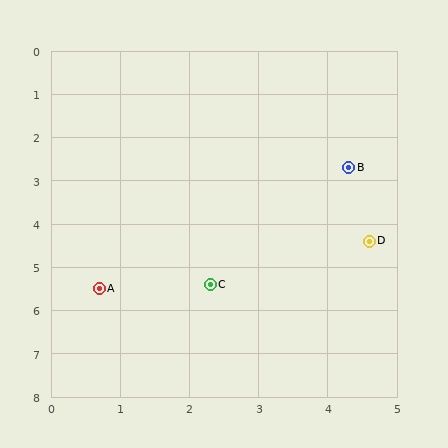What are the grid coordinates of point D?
Point D is at approximately (4.6, 4.4).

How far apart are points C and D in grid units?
Points C and D are about 2.5 grid units apart.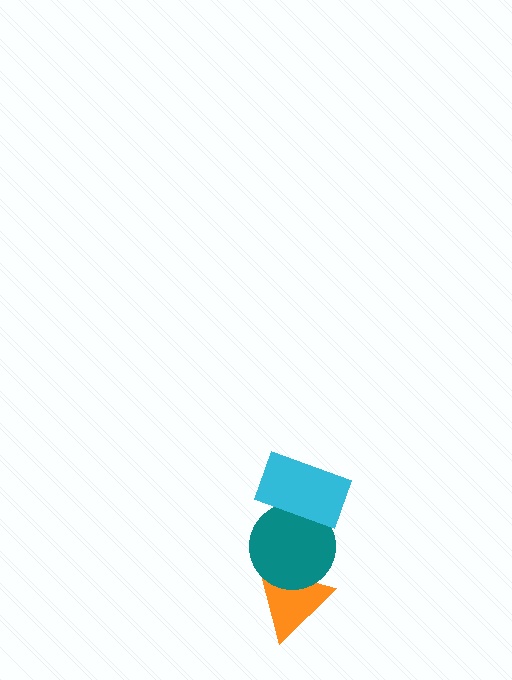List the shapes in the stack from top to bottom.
From top to bottom: the cyan rectangle, the teal circle, the orange triangle.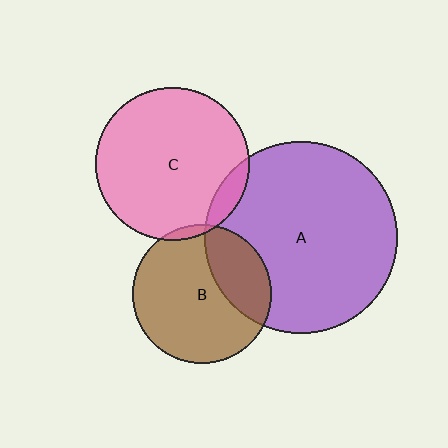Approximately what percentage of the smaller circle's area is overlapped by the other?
Approximately 10%.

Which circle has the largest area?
Circle A (purple).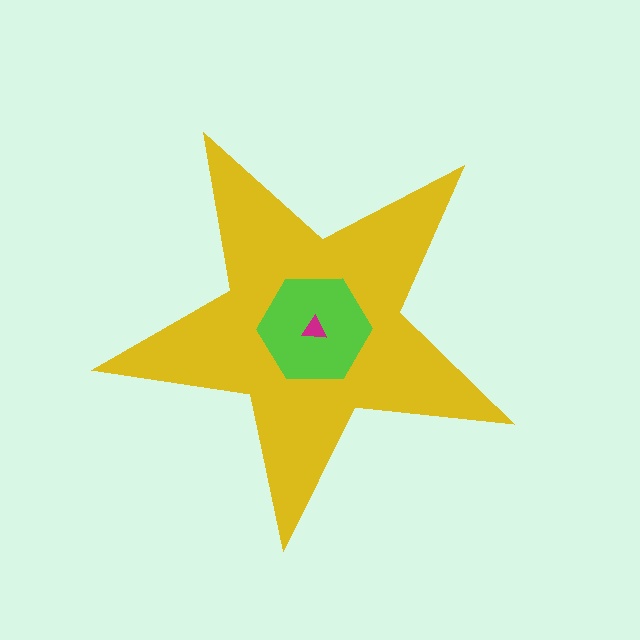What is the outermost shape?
The yellow star.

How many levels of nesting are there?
3.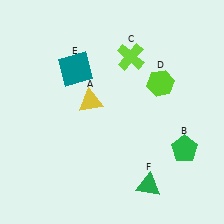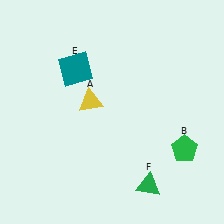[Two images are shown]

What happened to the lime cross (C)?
The lime cross (C) was removed in Image 2. It was in the top-right area of Image 1.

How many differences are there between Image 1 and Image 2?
There are 2 differences between the two images.